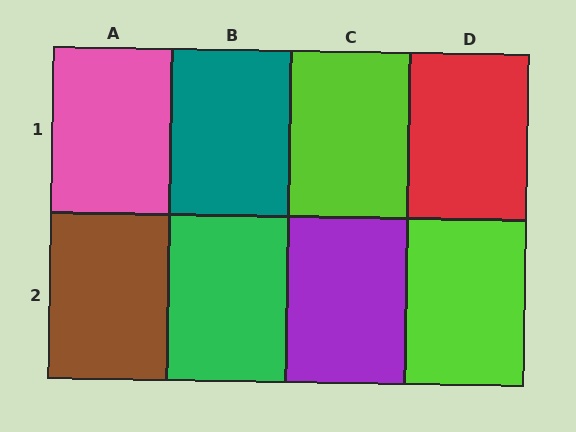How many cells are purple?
1 cell is purple.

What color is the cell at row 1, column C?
Lime.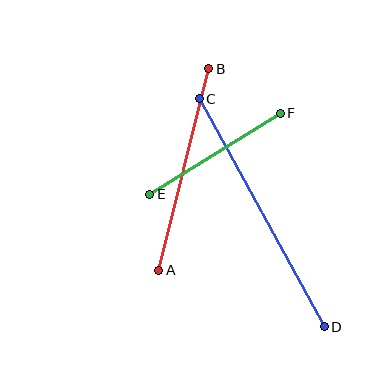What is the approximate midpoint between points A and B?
The midpoint is at approximately (184, 169) pixels.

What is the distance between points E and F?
The distance is approximately 154 pixels.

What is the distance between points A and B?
The distance is approximately 207 pixels.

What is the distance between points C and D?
The distance is approximately 260 pixels.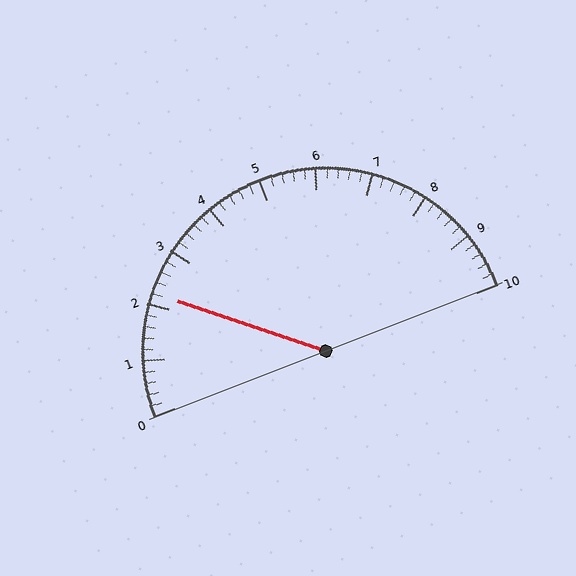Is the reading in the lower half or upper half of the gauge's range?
The reading is in the lower half of the range (0 to 10).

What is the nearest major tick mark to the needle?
The nearest major tick mark is 2.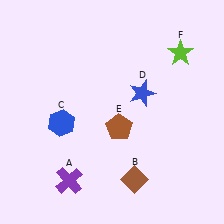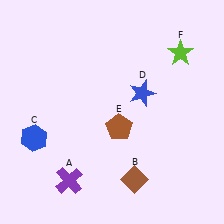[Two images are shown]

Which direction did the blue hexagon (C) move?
The blue hexagon (C) moved left.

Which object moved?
The blue hexagon (C) moved left.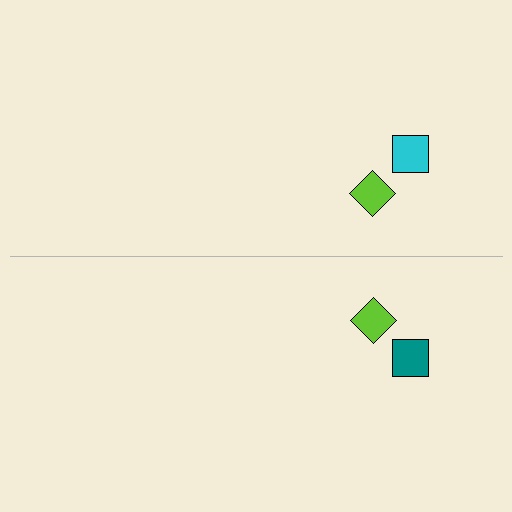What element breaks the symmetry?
The teal square on the bottom side breaks the symmetry — its mirror counterpart is cyan.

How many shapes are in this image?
There are 4 shapes in this image.